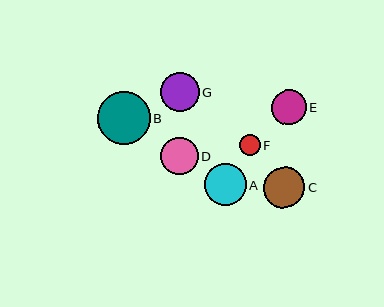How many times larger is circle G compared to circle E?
Circle G is approximately 1.1 times the size of circle E.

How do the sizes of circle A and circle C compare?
Circle A and circle C are approximately the same size.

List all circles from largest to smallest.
From largest to smallest: B, A, C, G, D, E, F.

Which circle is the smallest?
Circle F is the smallest with a size of approximately 21 pixels.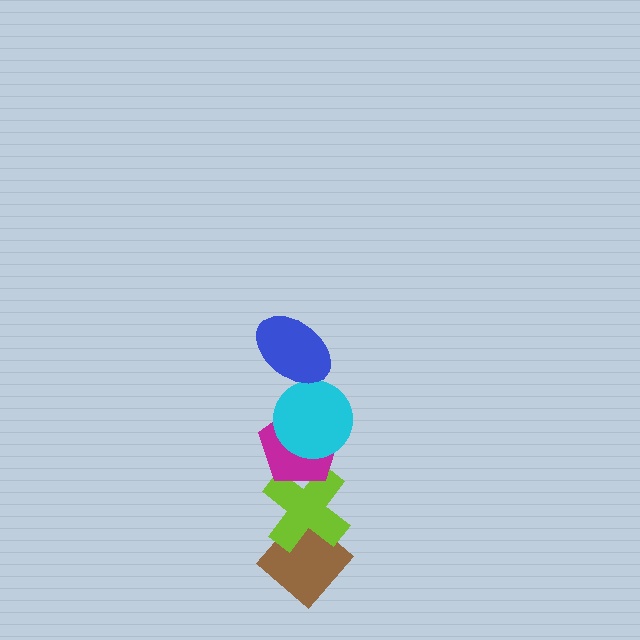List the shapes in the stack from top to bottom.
From top to bottom: the blue ellipse, the cyan circle, the magenta pentagon, the lime cross, the brown diamond.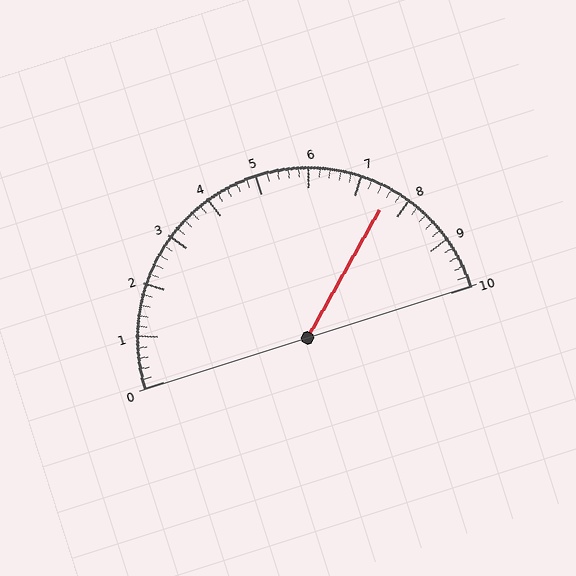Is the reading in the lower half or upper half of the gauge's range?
The reading is in the upper half of the range (0 to 10).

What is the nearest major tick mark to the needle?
The nearest major tick mark is 8.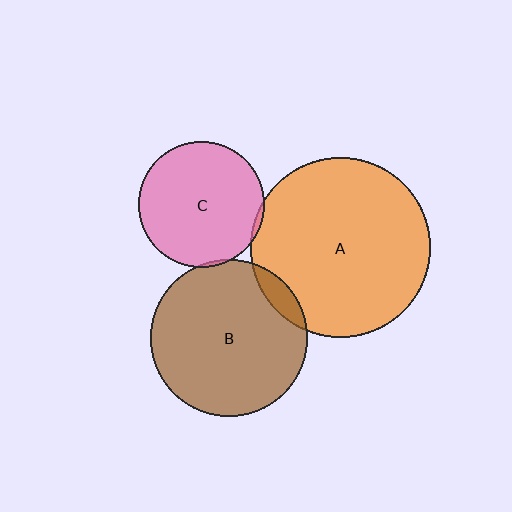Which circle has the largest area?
Circle A (orange).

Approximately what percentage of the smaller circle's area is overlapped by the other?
Approximately 5%.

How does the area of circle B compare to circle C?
Approximately 1.5 times.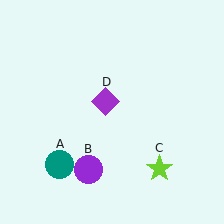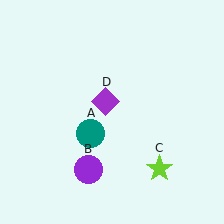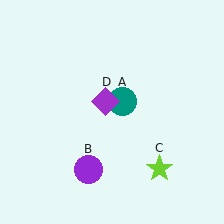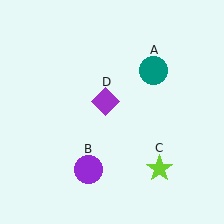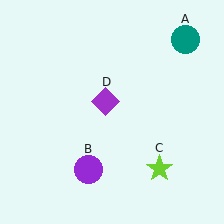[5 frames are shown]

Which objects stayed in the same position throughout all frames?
Purple circle (object B) and lime star (object C) and purple diamond (object D) remained stationary.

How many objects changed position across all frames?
1 object changed position: teal circle (object A).